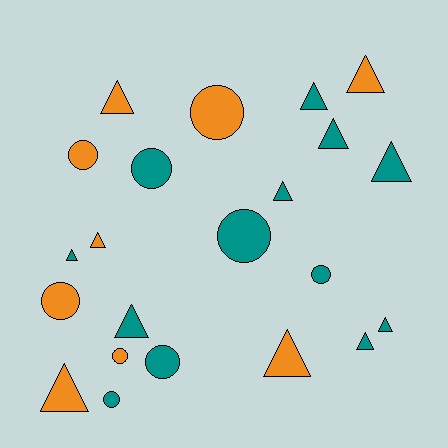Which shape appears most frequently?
Triangle, with 13 objects.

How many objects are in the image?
There are 22 objects.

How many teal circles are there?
There are 5 teal circles.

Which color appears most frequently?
Teal, with 13 objects.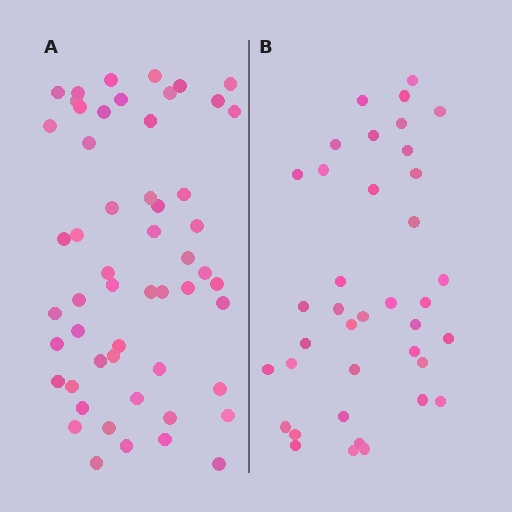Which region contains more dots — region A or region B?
Region A (the left region) has more dots.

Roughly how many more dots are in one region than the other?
Region A has approximately 15 more dots than region B.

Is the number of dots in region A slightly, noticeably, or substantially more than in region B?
Region A has noticeably more, but not dramatically so. The ratio is roughly 1.4 to 1.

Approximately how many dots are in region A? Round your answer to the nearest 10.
About 50 dots. (The exact count is 54, which rounds to 50.)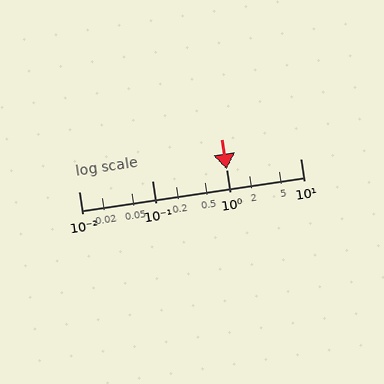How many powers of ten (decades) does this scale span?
The scale spans 3 decades, from 0.01 to 10.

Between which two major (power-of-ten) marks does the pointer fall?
The pointer is between 0.1 and 1.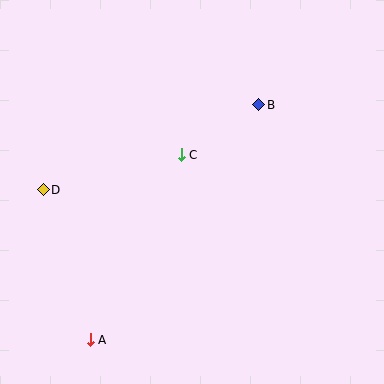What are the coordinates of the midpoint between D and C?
The midpoint between D and C is at (112, 172).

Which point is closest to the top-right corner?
Point B is closest to the top-right corner.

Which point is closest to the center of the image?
Point C at (181, 155) is closest to the center.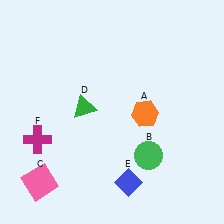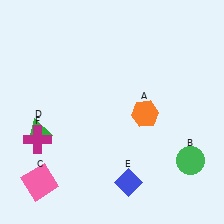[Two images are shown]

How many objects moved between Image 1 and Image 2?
2 objects moved between the two images.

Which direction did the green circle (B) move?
The green circle (B) moved right.